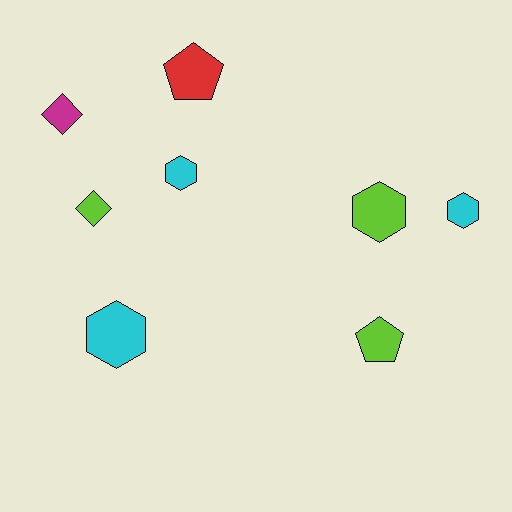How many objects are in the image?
There are 8 objects.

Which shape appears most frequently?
Hexagon, with 4 objects.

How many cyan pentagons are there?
There are no cyan pentagons.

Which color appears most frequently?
Lime, with 3 objects.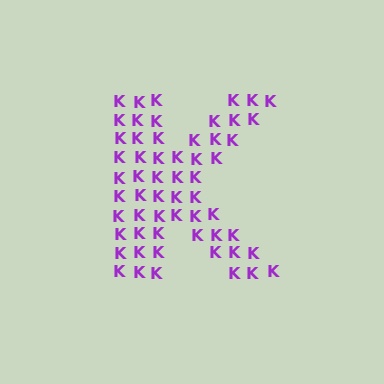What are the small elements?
The small elements are letter K's.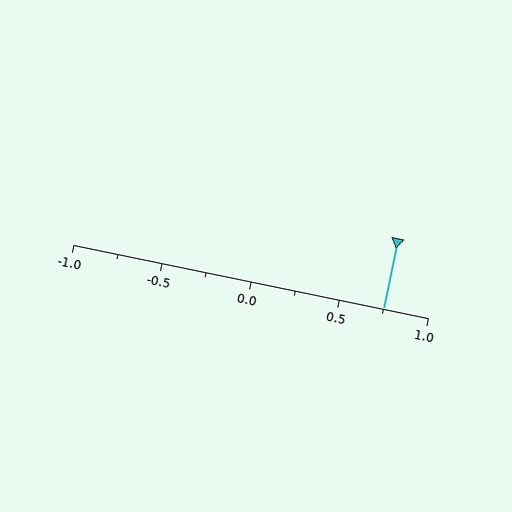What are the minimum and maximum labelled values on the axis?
The axis runs from -1.0 to 1.0.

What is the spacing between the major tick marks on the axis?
The major ticks are spaced 0.5 apart.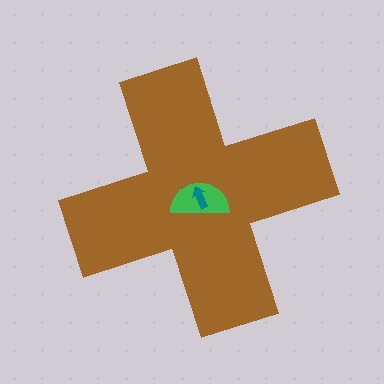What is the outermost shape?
The brown cross.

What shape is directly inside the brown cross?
The green semicircle.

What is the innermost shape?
The teal arrow.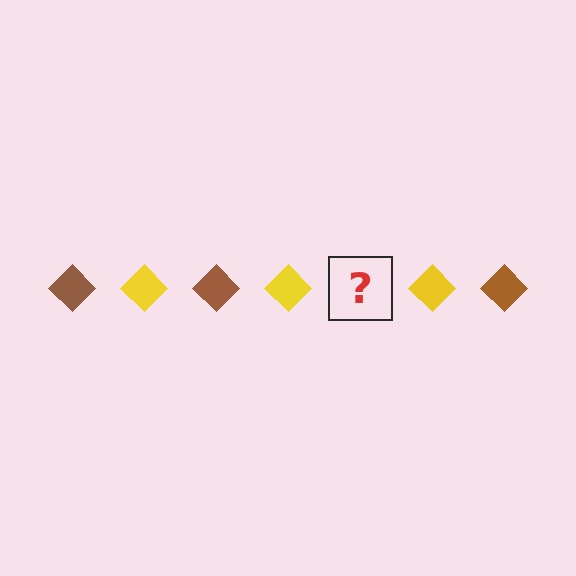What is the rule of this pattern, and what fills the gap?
The rule is that the pattern cycles through brown, yellow diamonds. The gap should be filled with a brown diamond.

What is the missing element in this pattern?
The missing element is a brown diamond.